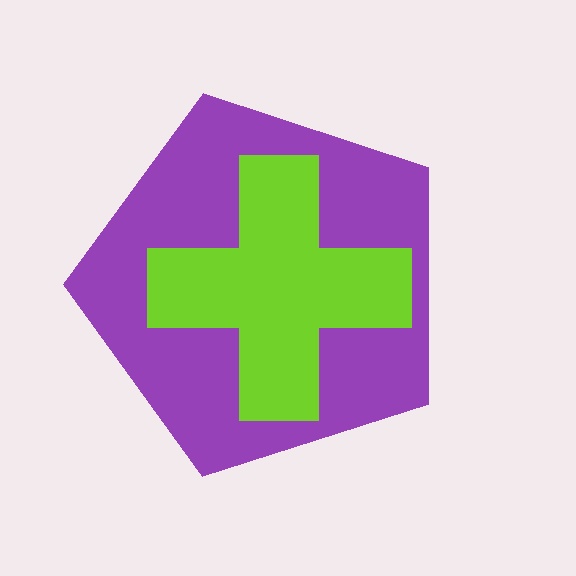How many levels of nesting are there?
2.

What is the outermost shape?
The purple pentagon.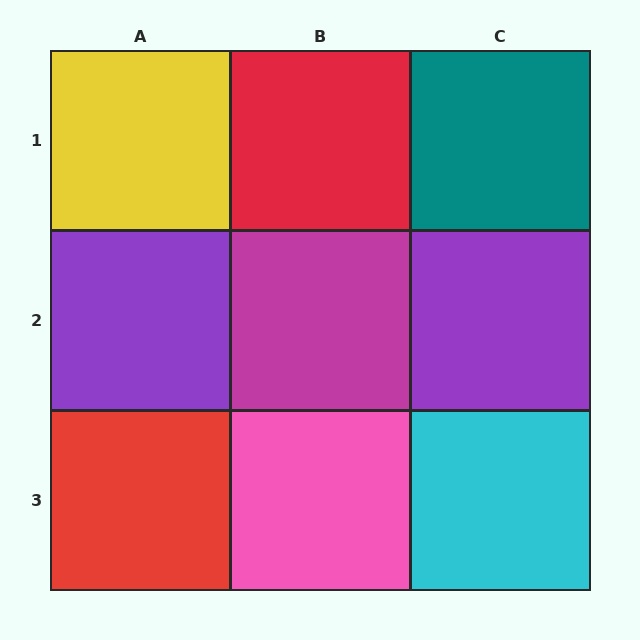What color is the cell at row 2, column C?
Purple.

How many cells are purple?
2 cells are purple.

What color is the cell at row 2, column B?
Magenta.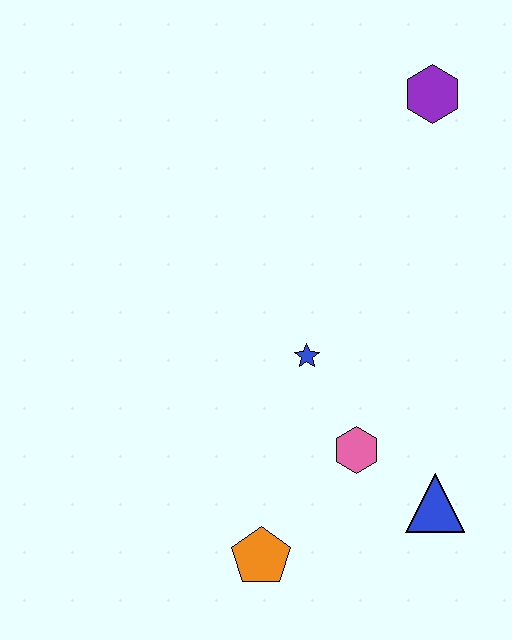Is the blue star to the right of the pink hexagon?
No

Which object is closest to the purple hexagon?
The blue star is closest to the purple hexagon.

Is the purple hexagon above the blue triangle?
Yes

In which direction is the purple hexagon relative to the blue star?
The purple hexagon is above the blue star.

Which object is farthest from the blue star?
The purple hexagon is farthest from the blue star.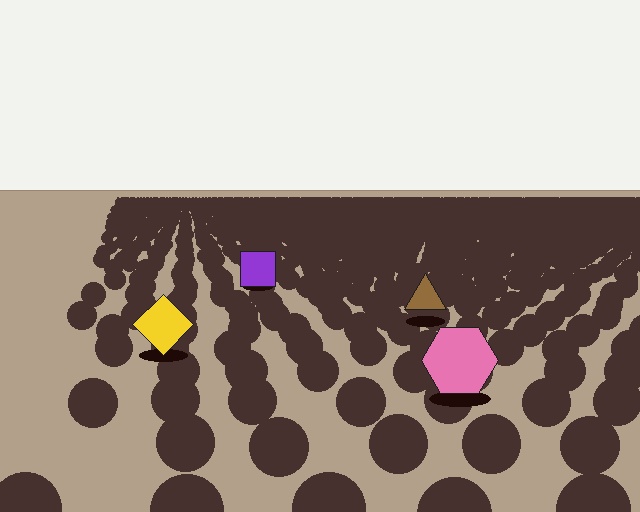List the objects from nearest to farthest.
From nearest to farthest: the pink hexagon, the yellow diamond, the brown triangle, the purple square.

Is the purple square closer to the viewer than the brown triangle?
No. The brown triangle is closer — you can tell from the texture gradient: the ground texture is coarser near it.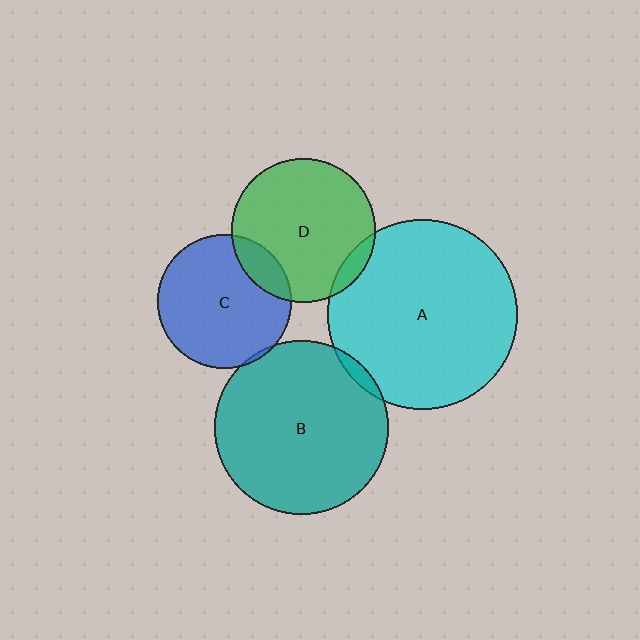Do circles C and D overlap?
Yes.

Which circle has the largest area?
Circle A (cyan).